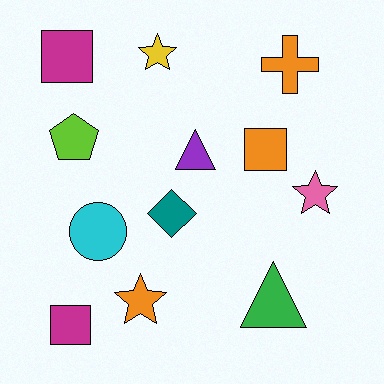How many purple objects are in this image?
There is 1 purple object.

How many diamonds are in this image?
There is 1 diamond.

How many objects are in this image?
There are 12 objects.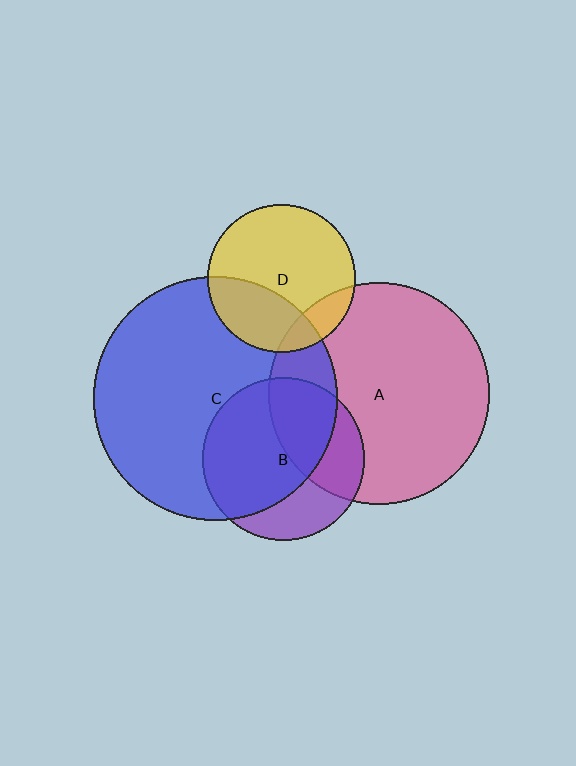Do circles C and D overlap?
Yes.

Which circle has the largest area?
Circle C (blue).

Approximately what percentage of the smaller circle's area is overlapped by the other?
Approximately 30%.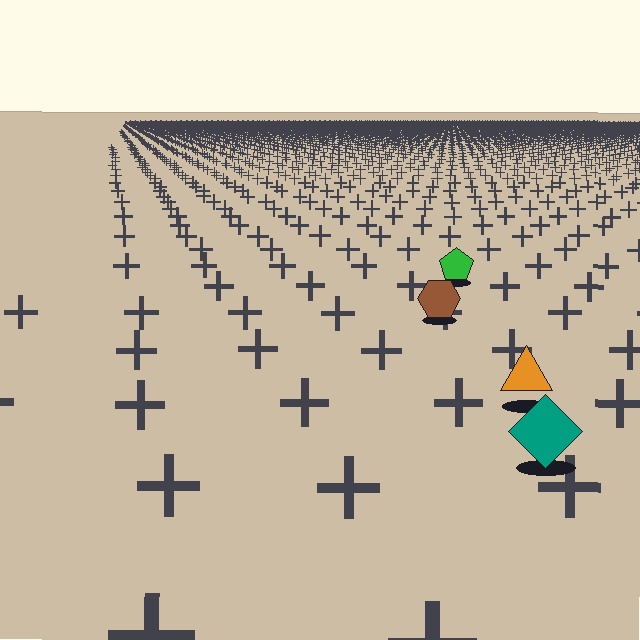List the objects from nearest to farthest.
From nearest to farthest: the teal diamond, the orange triangle, the brown hexagon, the green pentagon.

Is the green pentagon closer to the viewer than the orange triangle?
No. The orange triangle is closer — you can tell from the texture gradient: the ground texture is coarser near it.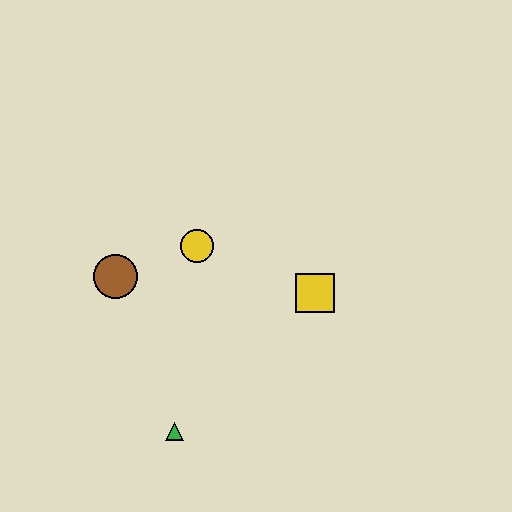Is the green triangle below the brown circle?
Yes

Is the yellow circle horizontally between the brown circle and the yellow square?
Yes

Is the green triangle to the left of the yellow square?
Yes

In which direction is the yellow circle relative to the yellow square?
The yellow circle is to the left of the yellow square.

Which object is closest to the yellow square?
The yellow circle is closest to the yellow square.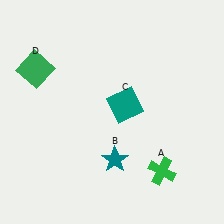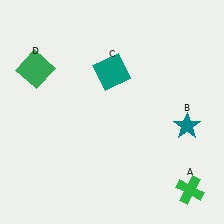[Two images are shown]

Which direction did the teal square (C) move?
The teal square (C) moved up.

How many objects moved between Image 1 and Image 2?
3 objects moved between the two images.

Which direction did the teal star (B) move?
The teal star (B) moved right.